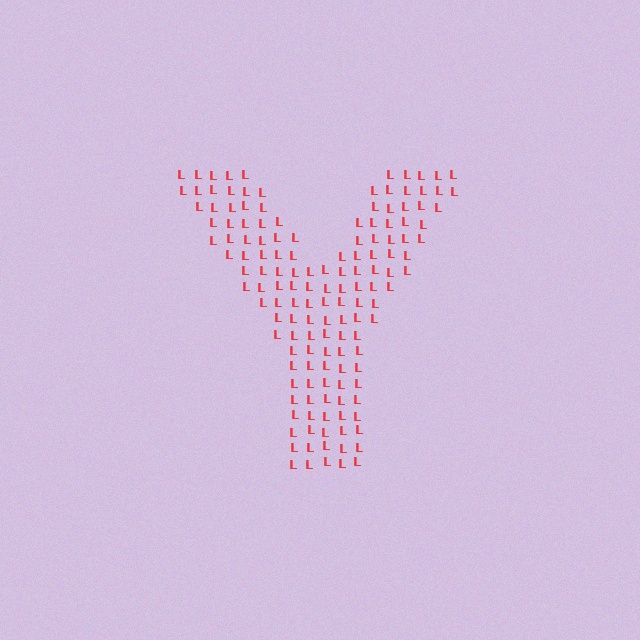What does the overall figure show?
The overall figure shows the letter Y.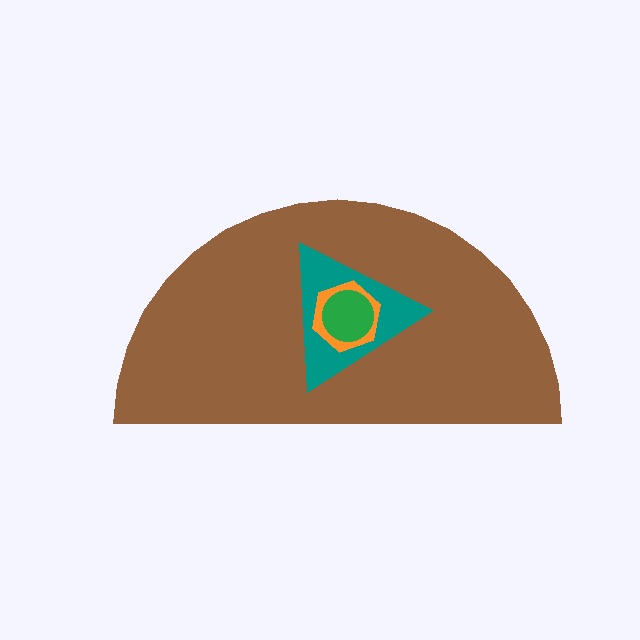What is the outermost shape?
The brown semicircle.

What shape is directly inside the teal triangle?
The orange hexagon.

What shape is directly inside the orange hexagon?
The green circle.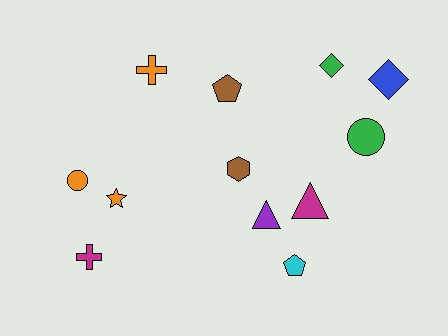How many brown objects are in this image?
There are 2 brown objects.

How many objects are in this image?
There are 12 objects.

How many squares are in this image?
There are no squares.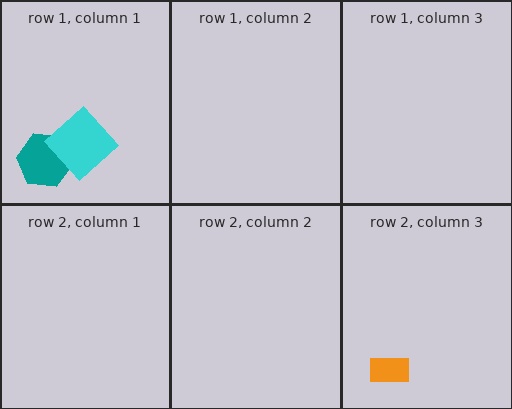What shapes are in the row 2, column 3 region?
The orange rectangle.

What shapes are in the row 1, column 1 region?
The teal hexagon, the cyan diamond.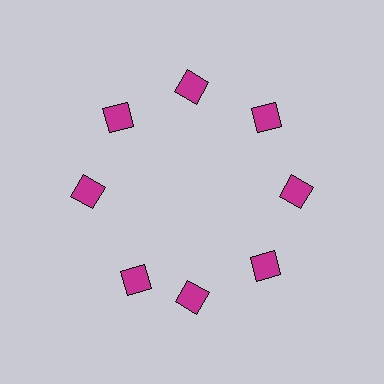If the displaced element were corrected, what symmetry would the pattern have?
It would have 8-fold rotational symmetry — the pattern would map onto itself every 45 degrees.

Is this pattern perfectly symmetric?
No. The 8 magenta squares are arranged in a ring, but one element near the 8 o'clock position is rotated out of alignment along the ring, breaking the 8-fold rotational symmetry.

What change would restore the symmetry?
The symmetry would be restored by rotating it back into even spacing with its neighbors so that all 8 squares sit at equal angles and equal distance from the center.